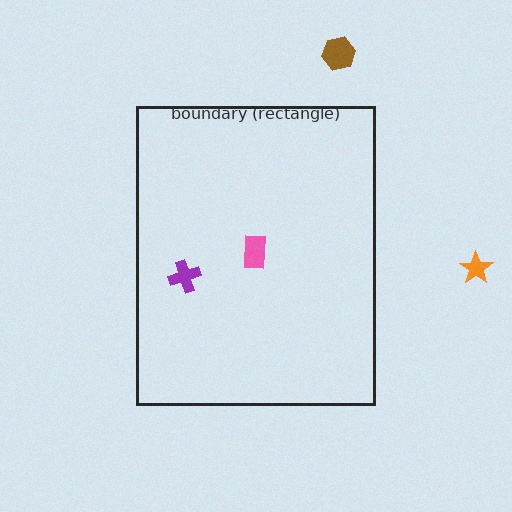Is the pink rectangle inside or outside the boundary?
Inside.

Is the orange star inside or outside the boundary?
Outside.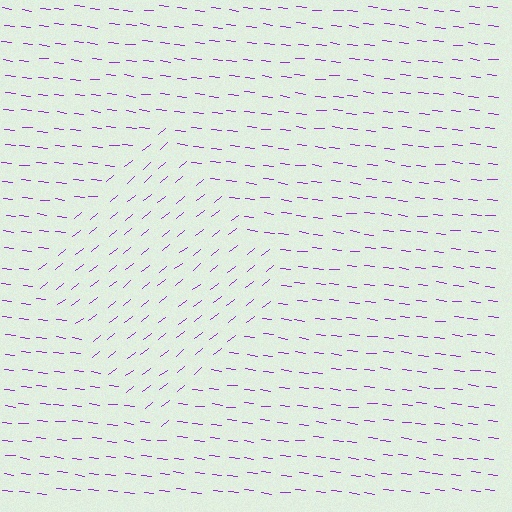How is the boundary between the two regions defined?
The boundary is defined purely by a change in line orientation (approximately 45 degrees difference). All lines are the same color and thickness.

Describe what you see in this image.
The image is filled with small purple line segments. A diamond region in the image has lines oriented differently from the surrounding lines, creating a visible texture boundary.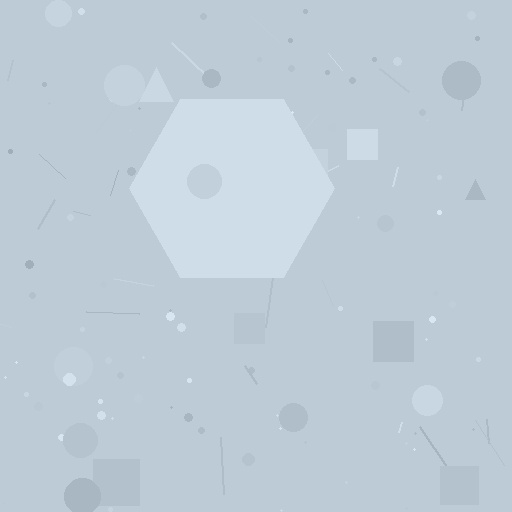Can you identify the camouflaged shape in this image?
The camouflaged shape is a hexagon.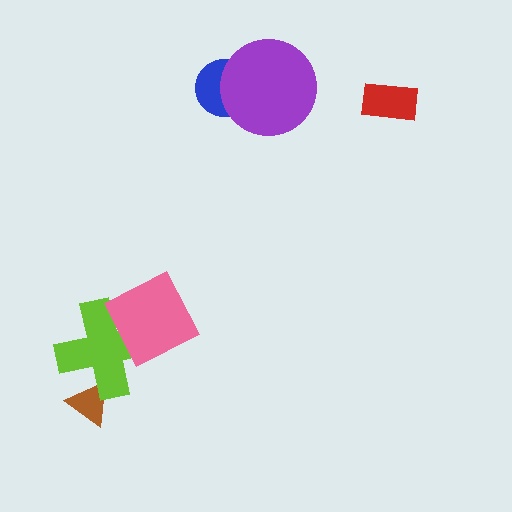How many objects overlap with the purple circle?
1 object overlaps with the purple circle.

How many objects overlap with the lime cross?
2 objects overlap with the lime cross.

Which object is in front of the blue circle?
The purple circle is in front of the blue circle.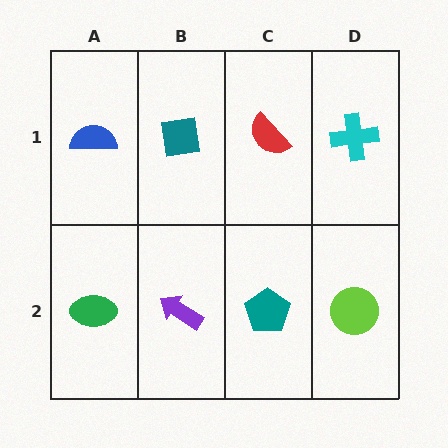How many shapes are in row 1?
4 shapes.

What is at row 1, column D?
A cyan cross.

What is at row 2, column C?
A teal pentagon.